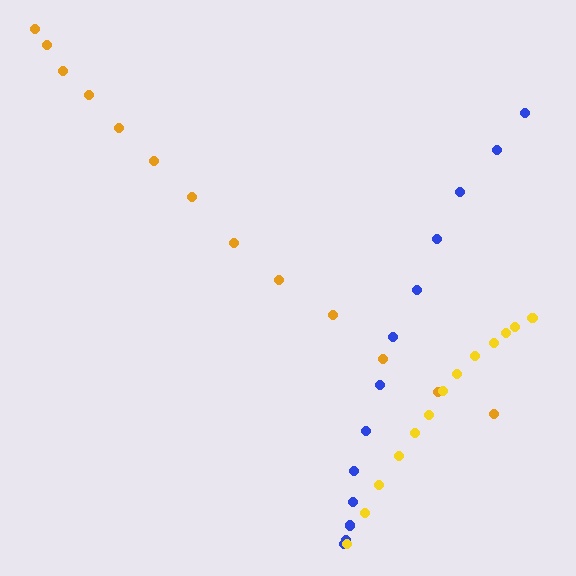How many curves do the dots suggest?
There are 3 distinct paths.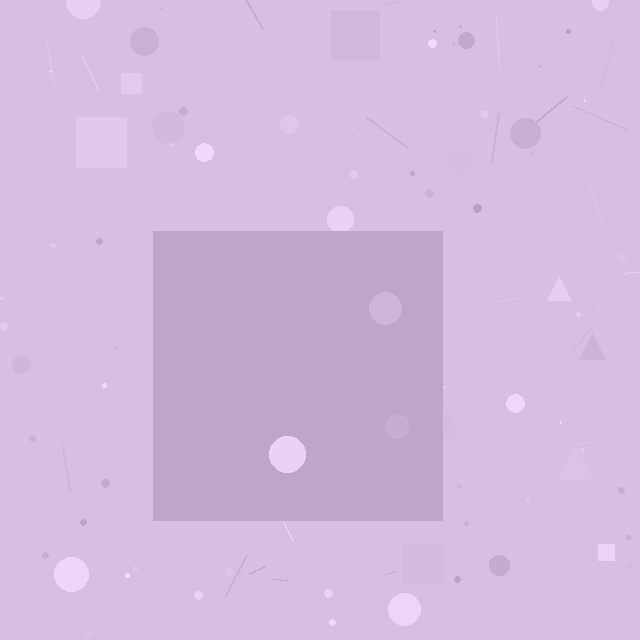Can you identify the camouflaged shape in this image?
The camouflaged shape is a square.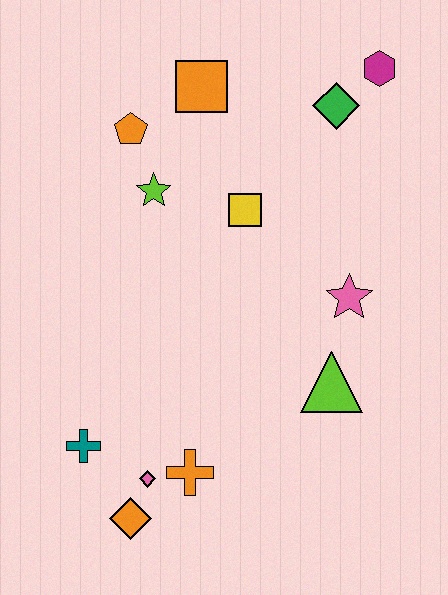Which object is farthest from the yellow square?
The orange diamond is farthest from the yellow square.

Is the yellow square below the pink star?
No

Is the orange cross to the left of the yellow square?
Yes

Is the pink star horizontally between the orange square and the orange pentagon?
No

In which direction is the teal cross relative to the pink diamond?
The teal cross is to the left of the pink diamond.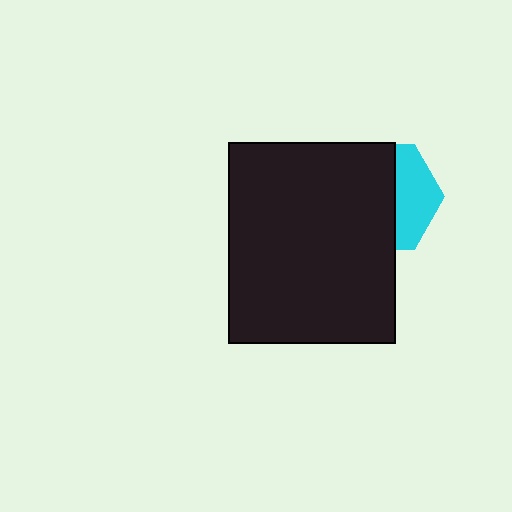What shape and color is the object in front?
The object in front is a black rectangle.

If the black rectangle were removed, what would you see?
You would see the complete cyan hexagon.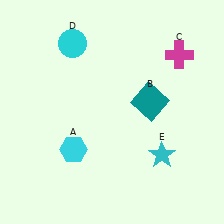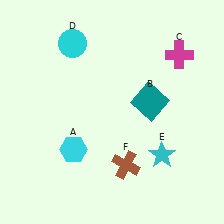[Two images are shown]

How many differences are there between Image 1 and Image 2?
There is 1 difference between the two images.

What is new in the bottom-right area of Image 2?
A brown cross (F) was added in the bottom-right area of Image 2.